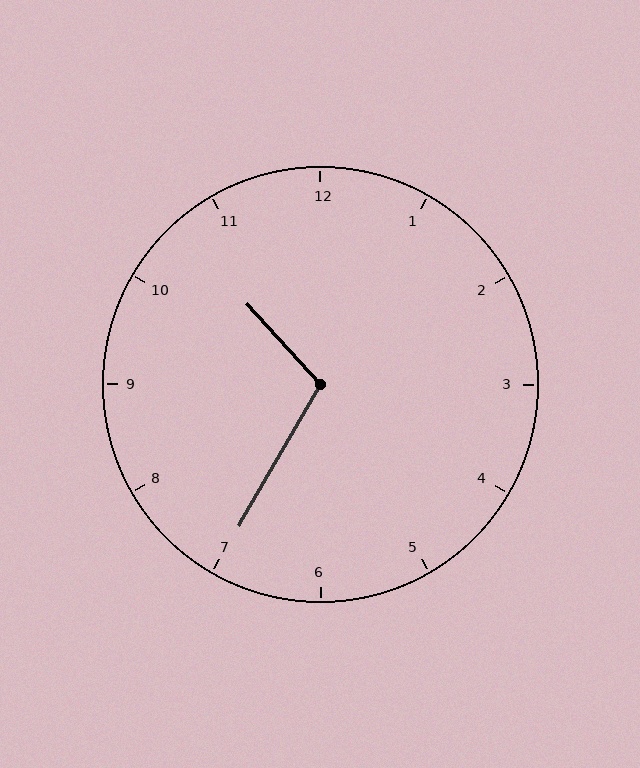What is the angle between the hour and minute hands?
Approximately 108 degrees.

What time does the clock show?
10:35.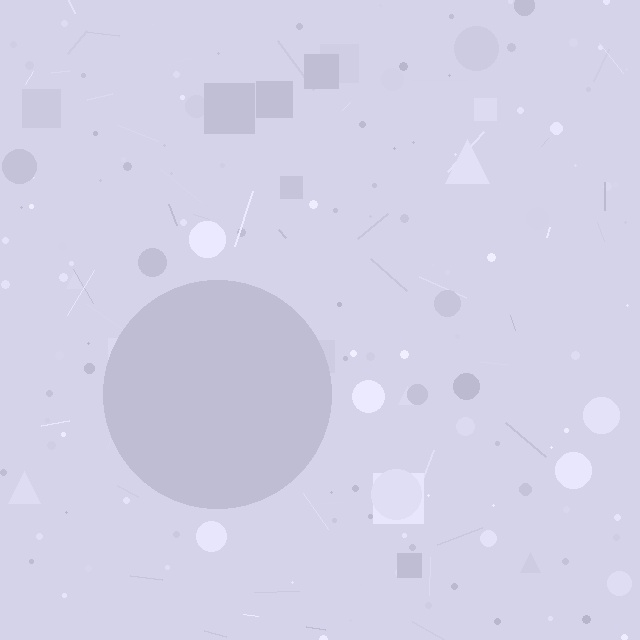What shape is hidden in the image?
A circle is hidden in the image.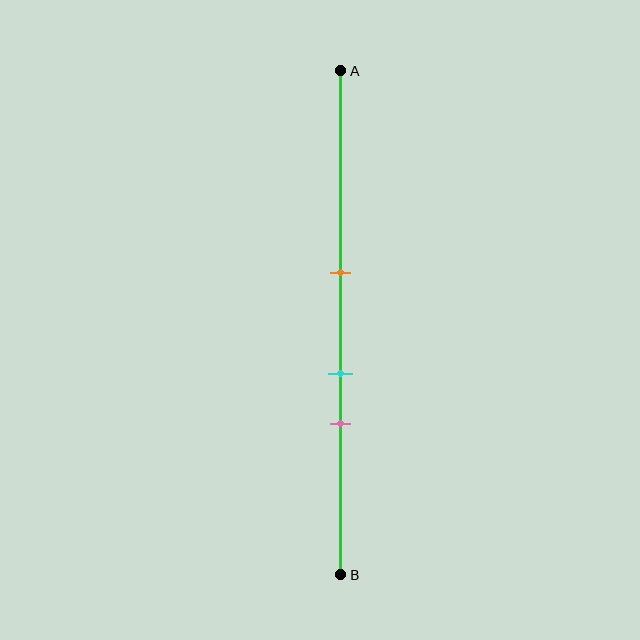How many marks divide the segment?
There are 3 marks dividing the segment.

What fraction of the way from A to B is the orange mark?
The orange mark is approximately 40% (0.4) of the way from A to B.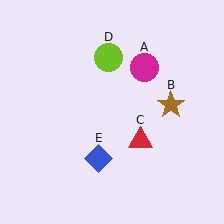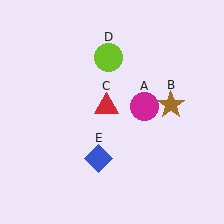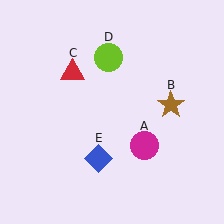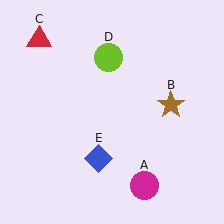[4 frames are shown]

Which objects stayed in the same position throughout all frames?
Brown star (object B) and lime circle (object D) and blue diamond (object E) remained stationary.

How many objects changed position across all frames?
2 objects changed position: magenta circle (object A), red triangle (object C).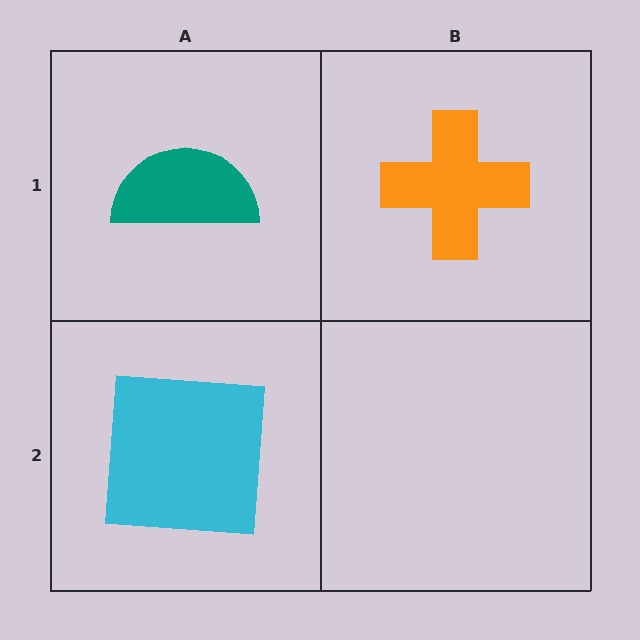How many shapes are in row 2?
1 shape.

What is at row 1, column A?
A teal semicircle.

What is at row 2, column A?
A cyan square.